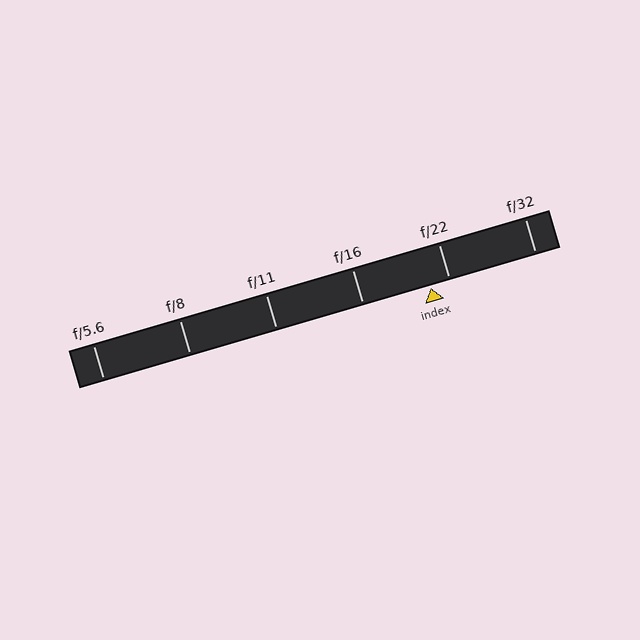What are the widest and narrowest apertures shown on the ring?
The widest aperture shown is f/5.6 and the narrowest is f/32.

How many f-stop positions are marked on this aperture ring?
There are 6 f-stop positions marked.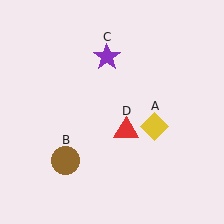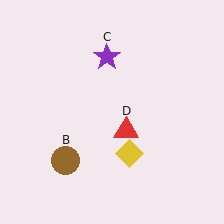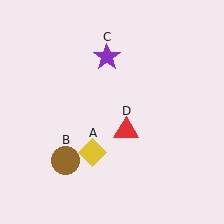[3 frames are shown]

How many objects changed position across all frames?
1 object changed position: yellow diamond (object A).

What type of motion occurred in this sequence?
The yellow diamond (object A) rotated clockwise around the center of the scene.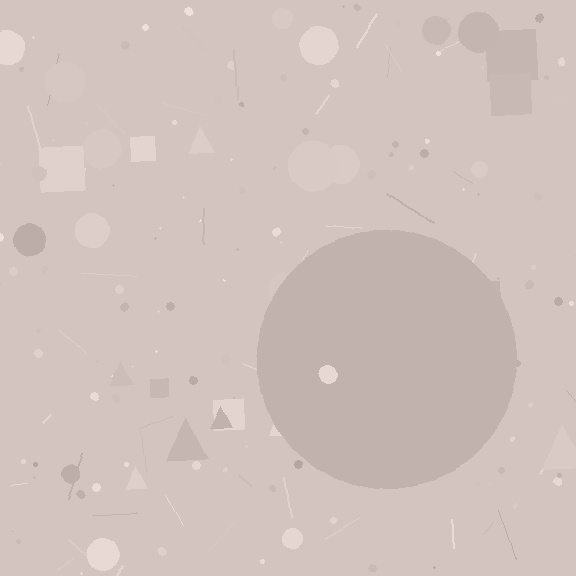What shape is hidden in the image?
A circle is hidden in the image.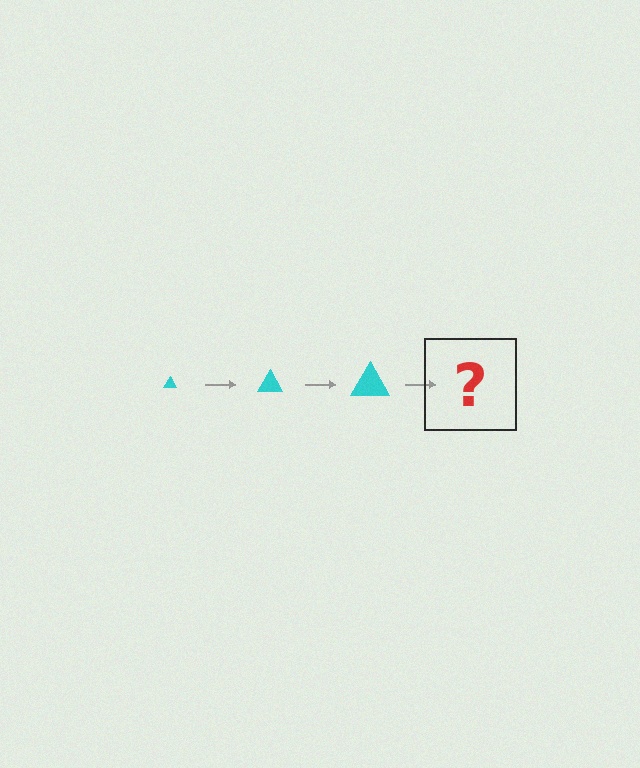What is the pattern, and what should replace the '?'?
The pattern is that the triangle gets progressively larger each step. The '?' should be a cyan triangle, larger than the previous one.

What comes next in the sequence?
The next element should be a cyan triangle, larger than the previous one.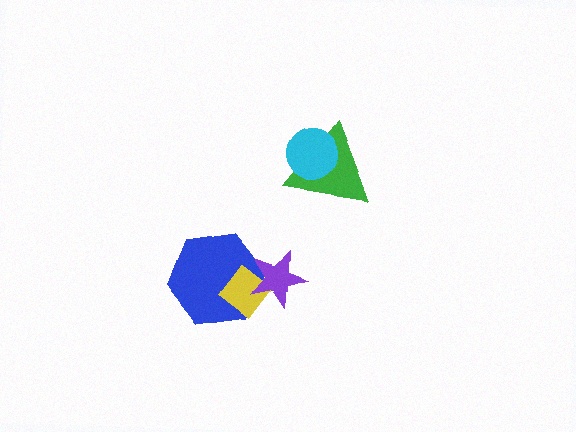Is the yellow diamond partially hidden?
Yes, it is partially covered by another shape.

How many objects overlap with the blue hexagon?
2 objects overlap with the blue hexagon.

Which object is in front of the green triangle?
The cyan circle is in front of the green triangle.